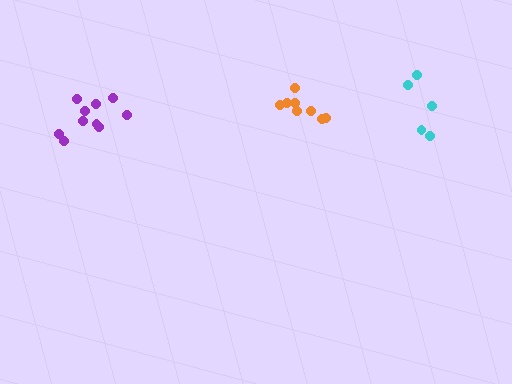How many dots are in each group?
Group 1: 8 dots, Group 2: 10 dots, Group 3: 5 dots (23 total).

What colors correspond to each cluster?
The clusters are colored: orange, purple, cyan.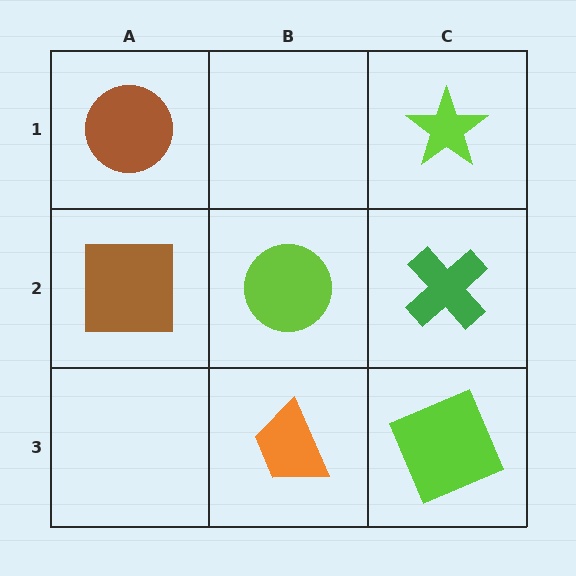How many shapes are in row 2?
3 shapes.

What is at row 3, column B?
An orange trapezoid.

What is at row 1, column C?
A lime star.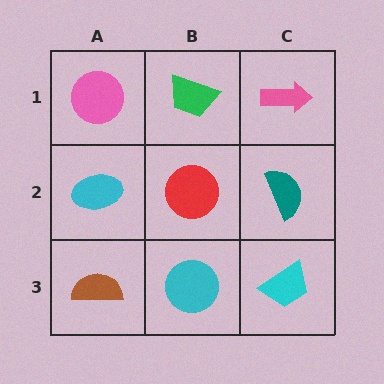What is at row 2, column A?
A cyan ellipse.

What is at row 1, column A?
A pink circle.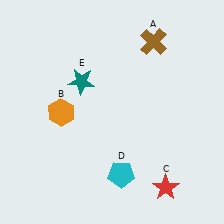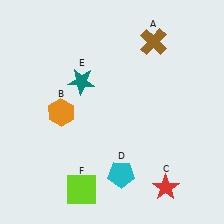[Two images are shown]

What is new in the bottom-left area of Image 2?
A lime square (F) was added in the bottom-left area of Image 2.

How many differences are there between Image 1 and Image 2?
There is 1 difference between the two images.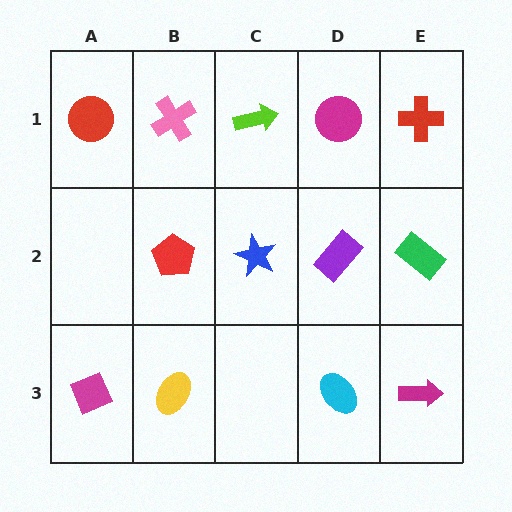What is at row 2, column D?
A purple rectangle.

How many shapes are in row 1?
5 shapes.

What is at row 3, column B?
A yellow ellipse.